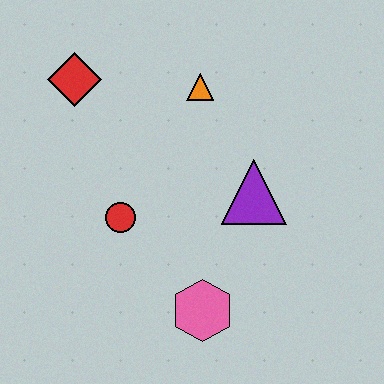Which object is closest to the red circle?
The pink hexagon is closest to the red circle.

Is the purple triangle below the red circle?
No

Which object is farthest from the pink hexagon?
The red diamond is farthest from the pink hexagon.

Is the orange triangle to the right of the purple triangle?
No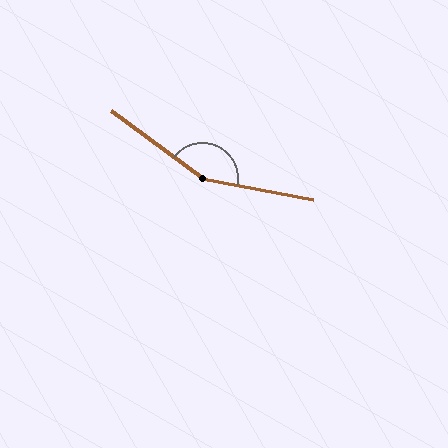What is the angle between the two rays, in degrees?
Approximately 154 degrees.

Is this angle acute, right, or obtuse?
It is obtuse.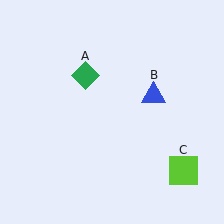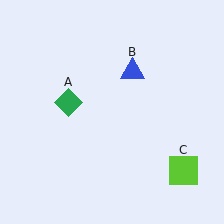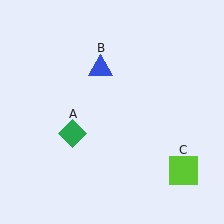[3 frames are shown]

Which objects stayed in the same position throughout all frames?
Lime square (object C) remained stationary.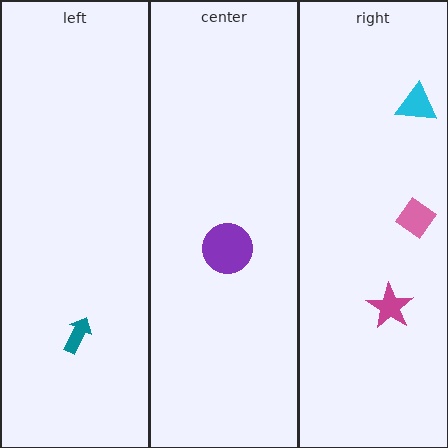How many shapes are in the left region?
1.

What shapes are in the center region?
The purple circle.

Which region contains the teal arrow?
The left region.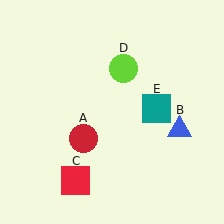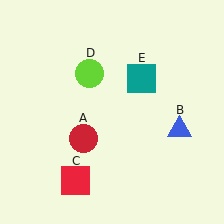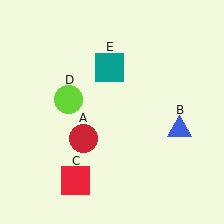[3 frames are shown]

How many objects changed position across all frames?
2 objects changed position: lime circle (object D), teal square (object E).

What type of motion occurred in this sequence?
The lime circle (object D), teal square (object E) rotated counterclockwise around the center of the scene.